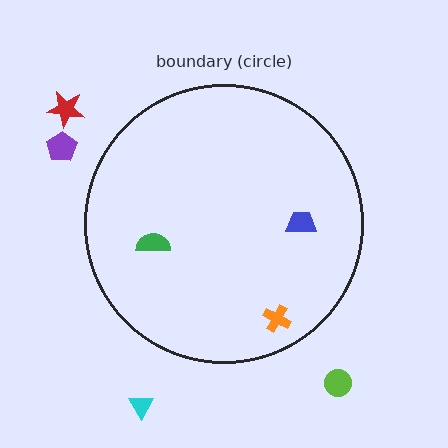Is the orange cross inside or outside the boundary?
Inside.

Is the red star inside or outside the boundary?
Outside.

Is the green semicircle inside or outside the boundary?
Inside.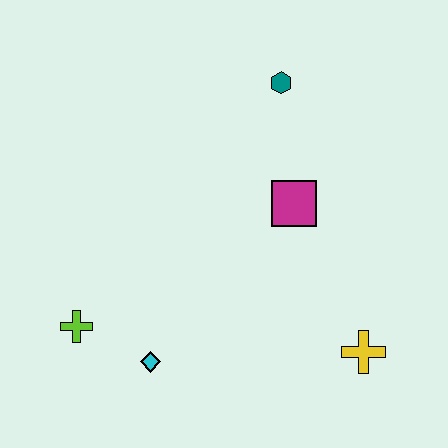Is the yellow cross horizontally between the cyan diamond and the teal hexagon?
No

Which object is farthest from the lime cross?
The teal hexagon is farthest from the lime cross.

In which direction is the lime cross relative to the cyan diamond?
The lime cross is to the left of the cyan diamond.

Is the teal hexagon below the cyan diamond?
No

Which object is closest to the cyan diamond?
The lime cross is closest to the cyan diamond.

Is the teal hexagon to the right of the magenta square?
No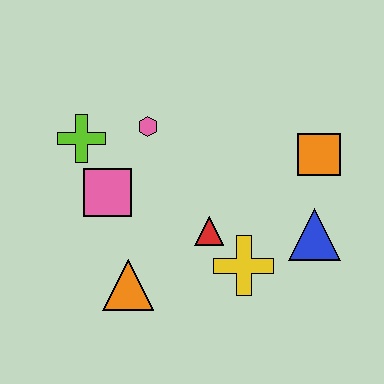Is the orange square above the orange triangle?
Yes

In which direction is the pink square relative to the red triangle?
The pink square is to the left of the red triangle.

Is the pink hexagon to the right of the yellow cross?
No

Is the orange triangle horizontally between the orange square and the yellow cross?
No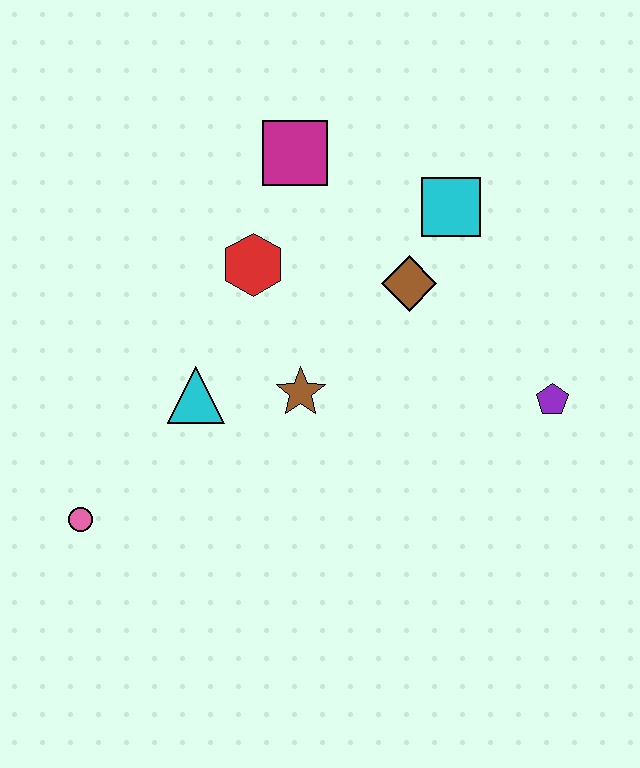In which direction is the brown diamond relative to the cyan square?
The brown diamond is below the cyan square.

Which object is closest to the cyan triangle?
The brown star is closest to the cyan triangle.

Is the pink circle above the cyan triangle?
No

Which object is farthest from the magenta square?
The pink circle is farthest from the magenta square.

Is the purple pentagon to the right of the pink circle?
Yes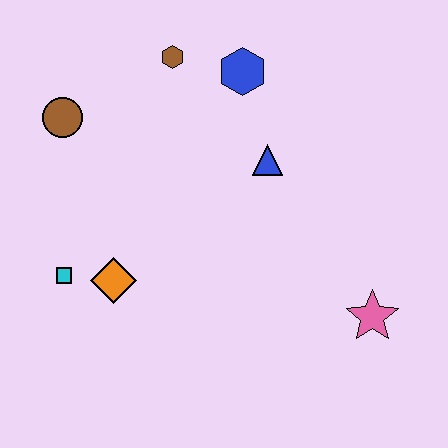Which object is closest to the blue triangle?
The blue hexagon is closest to the blue triangle.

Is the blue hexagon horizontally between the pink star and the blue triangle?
No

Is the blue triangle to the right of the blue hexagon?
Yes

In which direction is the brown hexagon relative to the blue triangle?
The brown hexagon is above the blue triangle.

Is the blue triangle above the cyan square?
Yes